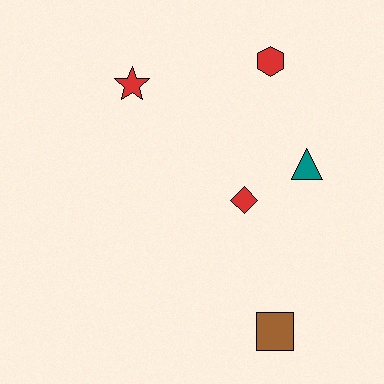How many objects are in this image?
There are 5 objects.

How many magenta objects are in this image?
There are no magenta objects.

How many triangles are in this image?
There is 1 triangle.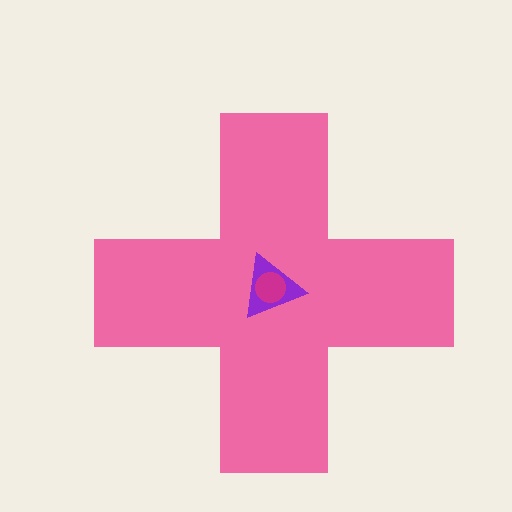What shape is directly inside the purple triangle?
The magenta circle.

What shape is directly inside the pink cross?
The purple triangle.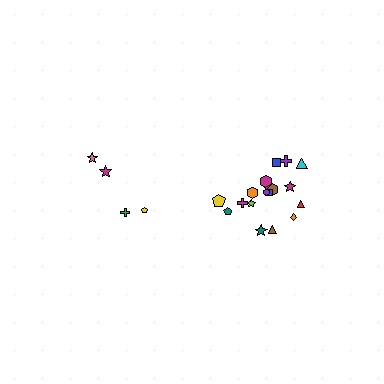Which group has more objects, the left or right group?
The right group.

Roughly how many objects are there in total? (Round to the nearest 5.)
Roughly 20 objects in total.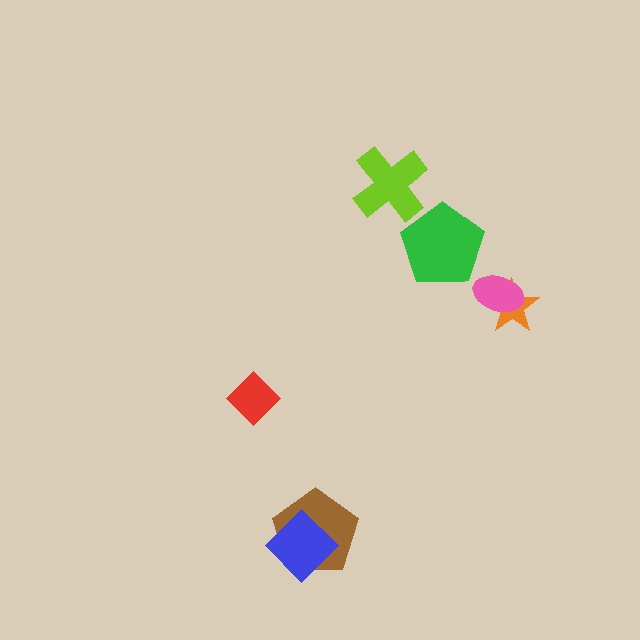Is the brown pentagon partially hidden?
Yes, it is partially covered by another shape.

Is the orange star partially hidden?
Yes, it is partially covered by another shape.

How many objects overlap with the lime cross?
0 objects overlap with the lime cross.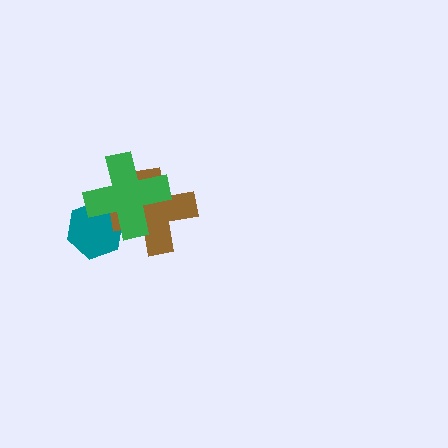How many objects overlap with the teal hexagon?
2 objects overlap with the teal hexagon.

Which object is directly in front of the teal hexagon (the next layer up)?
The brown cross is directly in front of the teal hexagon.